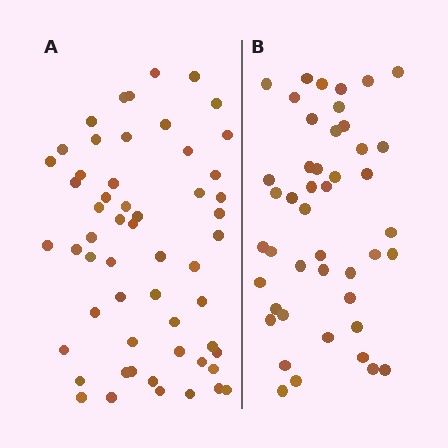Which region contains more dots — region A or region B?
Region A (the left region) has more dots.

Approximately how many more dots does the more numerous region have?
Region A has roughly 12 or so more dots than region B.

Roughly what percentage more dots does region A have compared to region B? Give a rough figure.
About 25% more.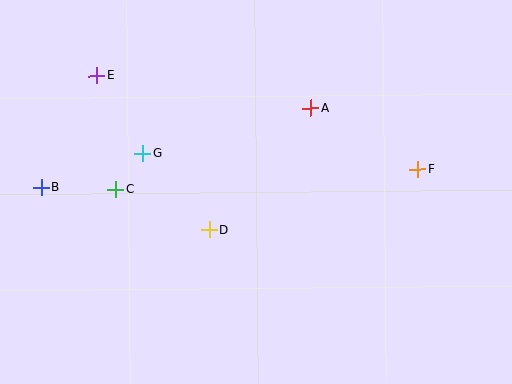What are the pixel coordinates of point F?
Point F is at (417, 169).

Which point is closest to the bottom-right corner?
Point F is closest to the bottom-right corner.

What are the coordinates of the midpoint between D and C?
The midpoint between D and C is at (163, 210).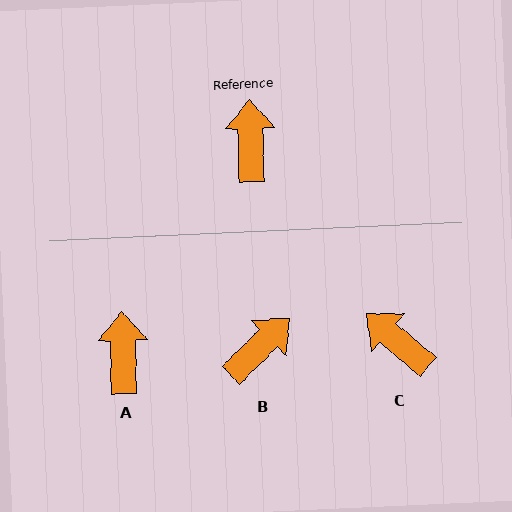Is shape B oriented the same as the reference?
No, it is off by about 47 degrees.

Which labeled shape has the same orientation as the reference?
A.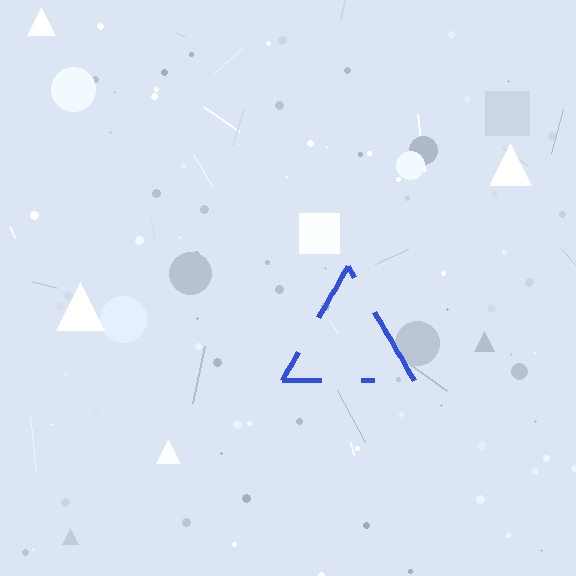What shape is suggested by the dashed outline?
The dashed outline suggests a triangle.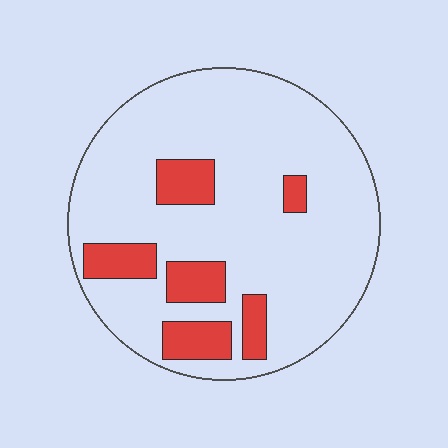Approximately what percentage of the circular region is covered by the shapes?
Approximately 15%.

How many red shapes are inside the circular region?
6.